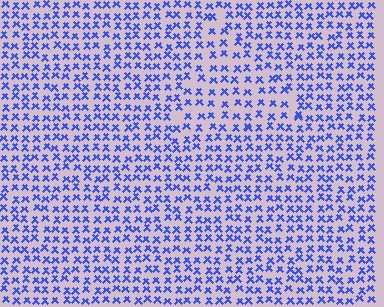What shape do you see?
I see a triangle.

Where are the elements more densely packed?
The elements are more densely packed outside the triangle boundary.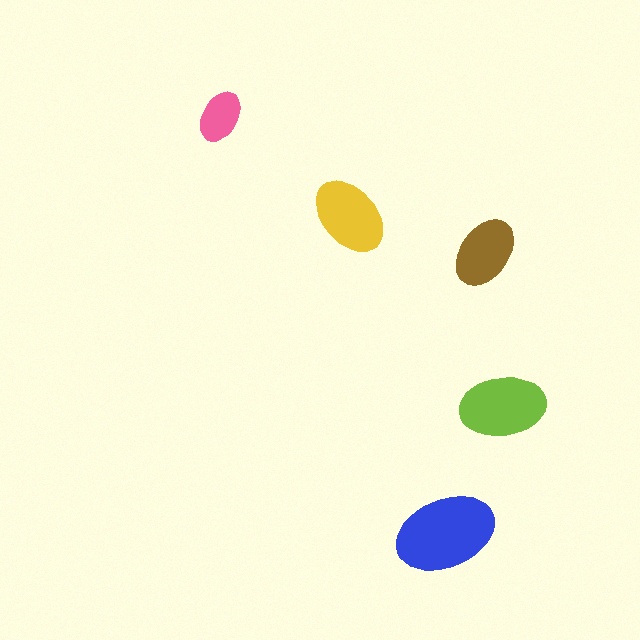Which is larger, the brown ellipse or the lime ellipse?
The lime one.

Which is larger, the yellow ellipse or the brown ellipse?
The yellow one.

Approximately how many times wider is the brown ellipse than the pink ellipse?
About 1.5 times wider.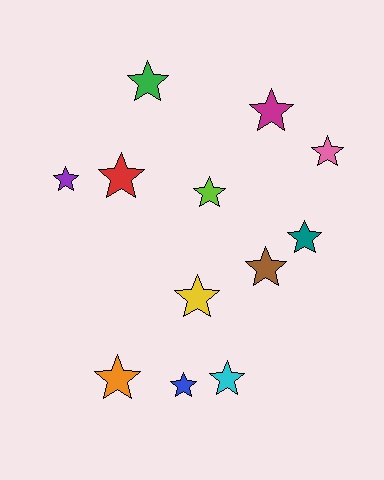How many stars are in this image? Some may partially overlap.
There are 12 stars.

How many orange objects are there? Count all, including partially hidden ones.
There is 1 orange object.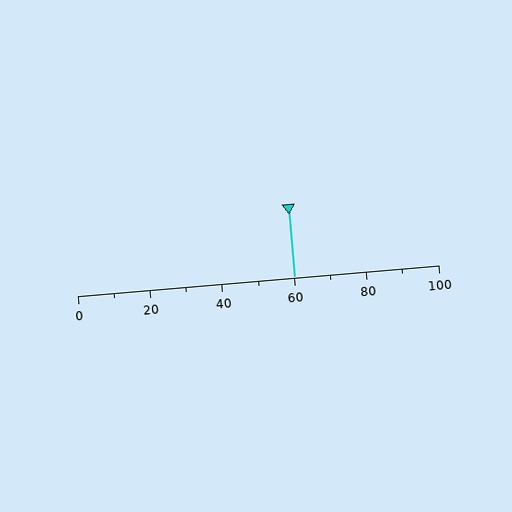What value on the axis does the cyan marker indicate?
The marker indicates approximately 60.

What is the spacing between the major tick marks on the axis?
The major ticks are spaced 20 apart.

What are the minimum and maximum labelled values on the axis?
The axis runs from 0 to 100.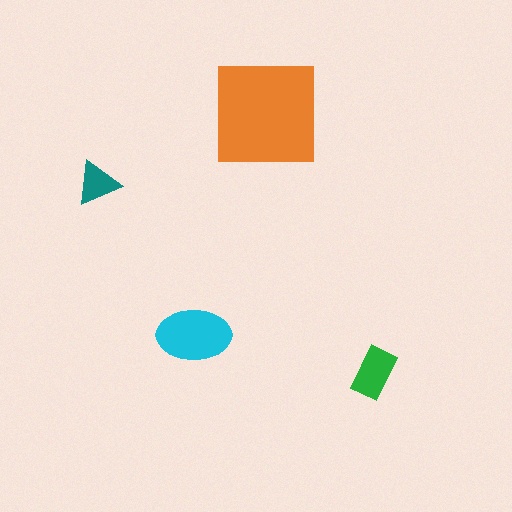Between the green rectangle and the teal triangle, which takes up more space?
The green rectangle.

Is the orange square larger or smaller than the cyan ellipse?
Larger.